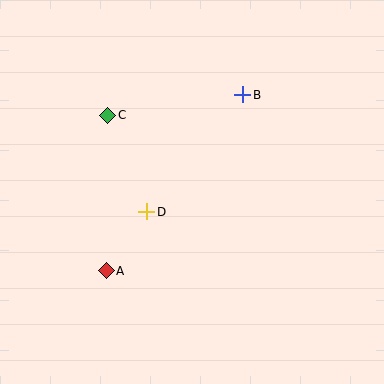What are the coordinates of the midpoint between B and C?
The midpoint between B and C is at (175, 105).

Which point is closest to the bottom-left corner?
Point A is closest to the bottom-left corner.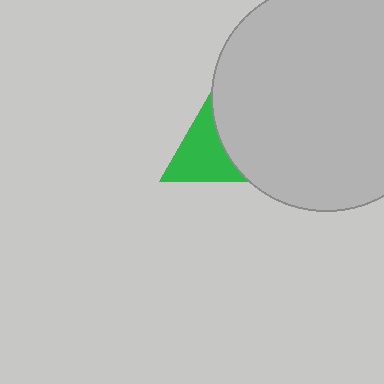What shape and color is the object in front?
The object in front is a light gray circle.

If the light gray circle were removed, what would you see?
You would see the complete green triangle.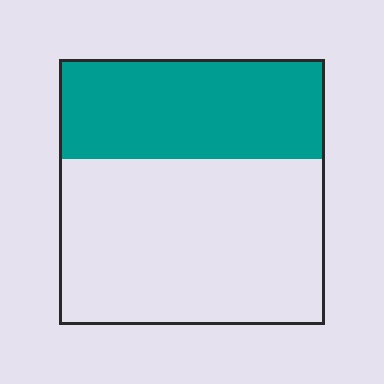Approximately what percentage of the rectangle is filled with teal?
Approximately 40%.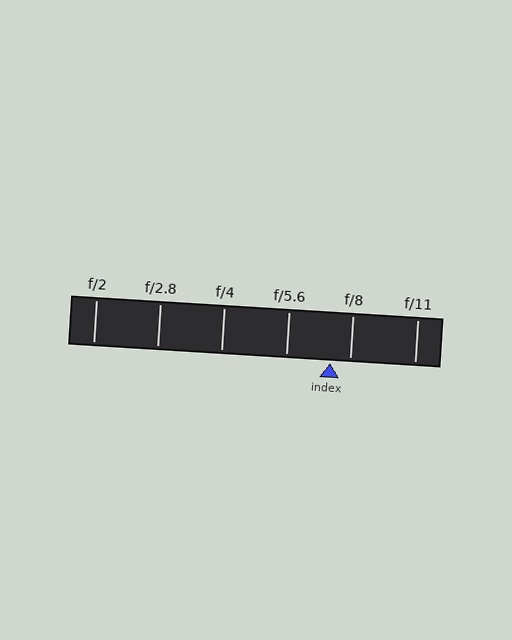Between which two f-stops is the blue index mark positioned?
The index mark is between f/5.6 and f/8.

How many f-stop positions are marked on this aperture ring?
There are 6 f-stop positions marked.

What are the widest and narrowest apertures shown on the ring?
The widest aperture shown is f/2 and the narrowest is f/11.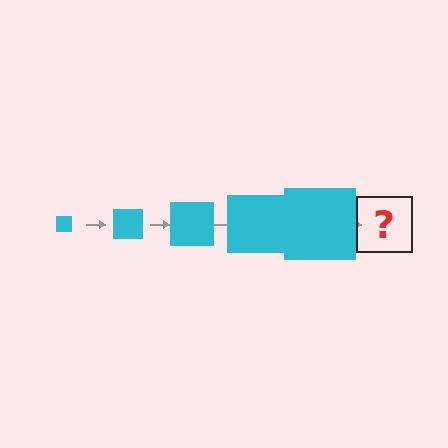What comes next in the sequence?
The next element should be a cyan square, larger than the previous one.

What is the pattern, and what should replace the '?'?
The pattern is that the square gets progressively larger each step. The '?' should be a cyan square, larger than the previous one.